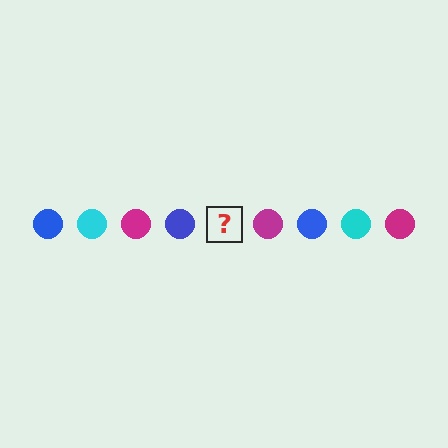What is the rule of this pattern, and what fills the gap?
The rule is that the pattern cycles through blue, cyan, magenta circles. The gap should be filled with a cyan circle.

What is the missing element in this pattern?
The missing element is a cyan circle.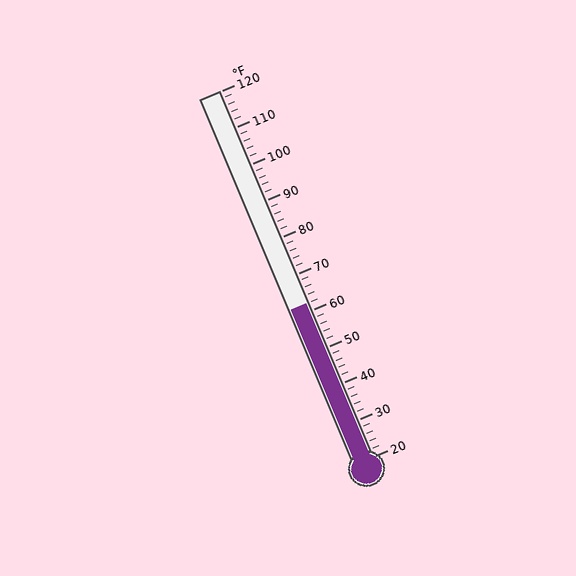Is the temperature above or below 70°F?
The temperature is below 70°F.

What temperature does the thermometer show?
The thermometer shows approximately 62°F.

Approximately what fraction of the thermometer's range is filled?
The thermometer is filled to approximately 40% of its range.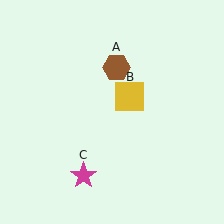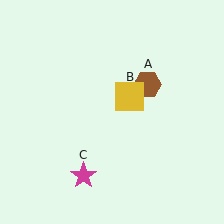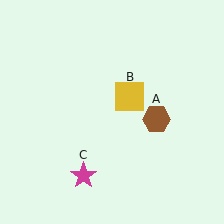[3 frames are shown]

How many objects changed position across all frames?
1 object changed position: brown hexagon (object A).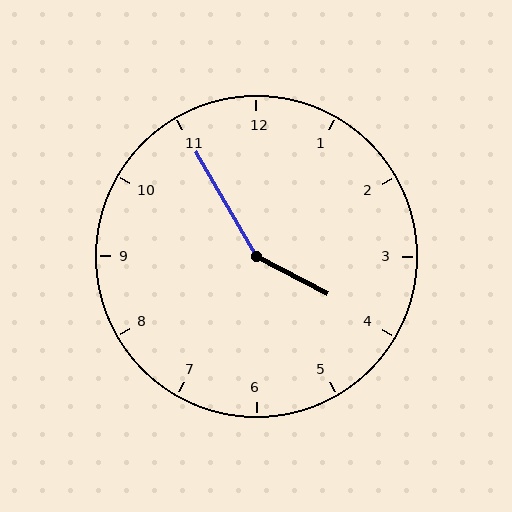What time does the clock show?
3:55.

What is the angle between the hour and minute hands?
Approximately 148 degrees.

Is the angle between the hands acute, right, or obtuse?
It is obtuse.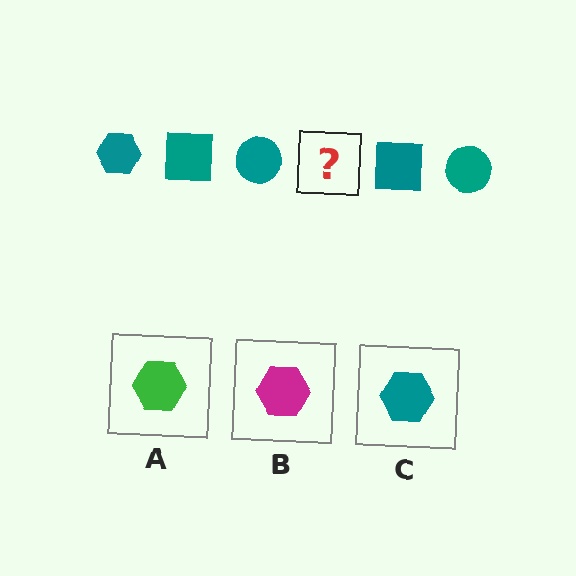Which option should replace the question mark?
Option C.